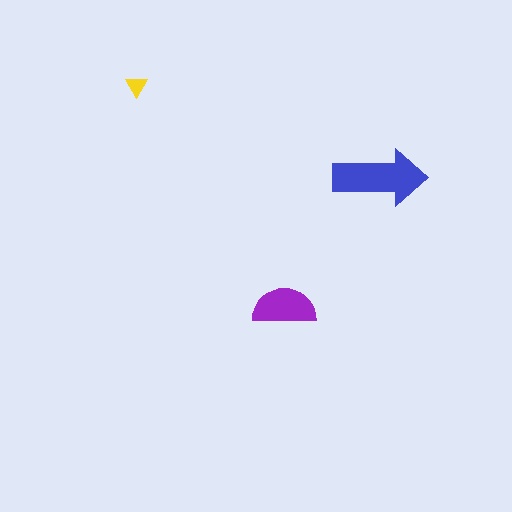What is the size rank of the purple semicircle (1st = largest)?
2nd.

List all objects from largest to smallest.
The blue arrow, the purple semicircle, the yellow triangle.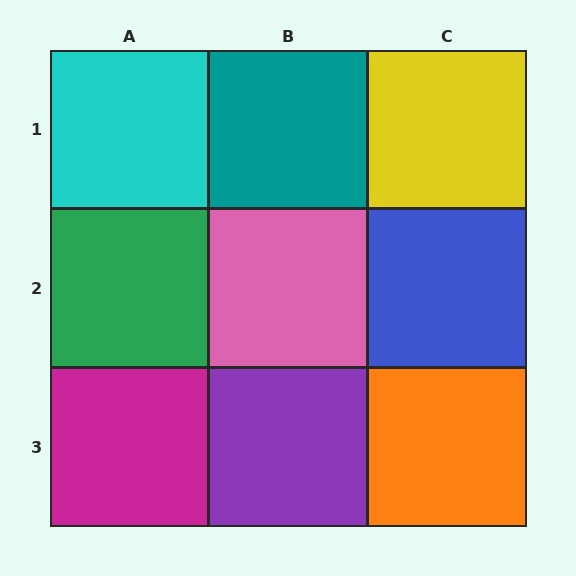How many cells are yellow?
1 cell is yellow.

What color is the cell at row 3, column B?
Purple.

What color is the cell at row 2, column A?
Green.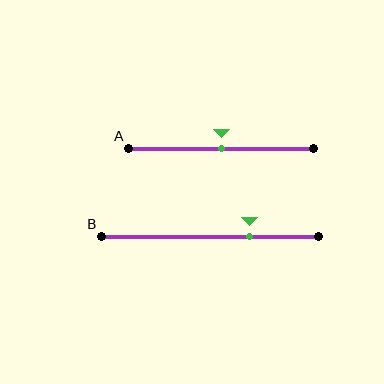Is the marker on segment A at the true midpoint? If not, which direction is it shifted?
Yes, the marker on segment A is at the true midpoint.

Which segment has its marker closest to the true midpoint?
Segment A has its marker closest to the true midpoint.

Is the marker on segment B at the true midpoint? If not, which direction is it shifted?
No, the marker on segment B is shifted to the right by about 18% of the segment length.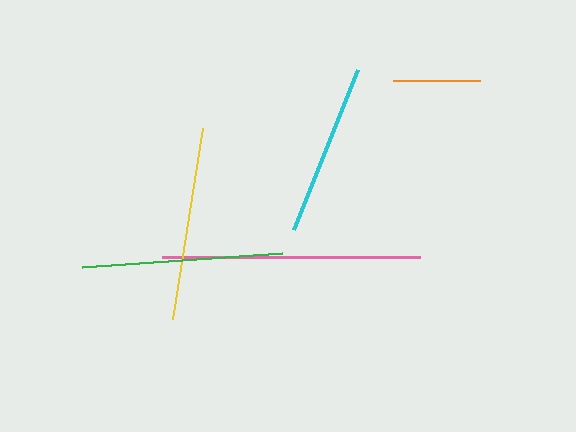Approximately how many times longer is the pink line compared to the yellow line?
The pink line is approximately 1.3 times the length of the yellow line.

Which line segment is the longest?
The pink line is the longest at approximately 258 pixels.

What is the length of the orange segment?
The orange segment is approximately 86 pixels long.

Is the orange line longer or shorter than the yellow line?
The yellow line is longer than the orange line.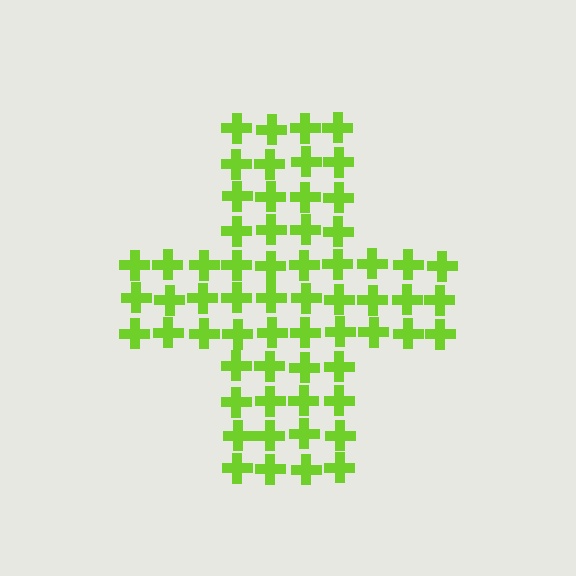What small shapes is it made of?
It is made of small crosses.